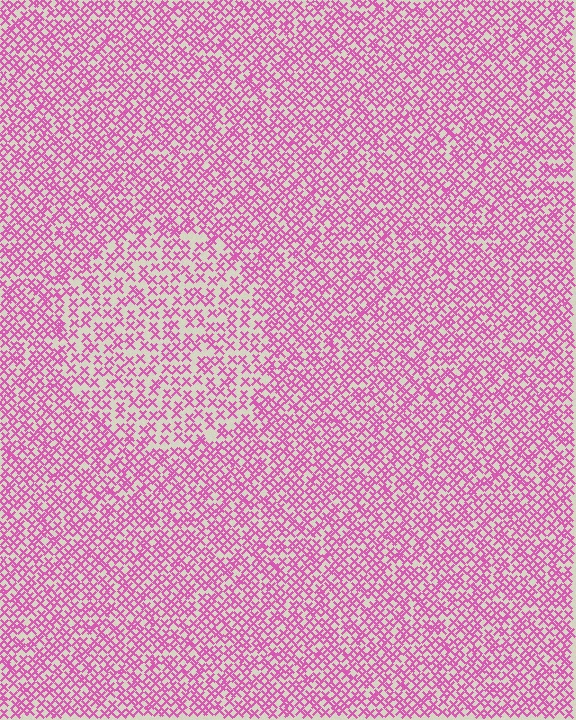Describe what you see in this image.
The image contains small pink elements arranged at two different densities. A circle-shaped region is visible where the elements are less densely packed than the surrounding area.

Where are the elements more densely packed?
The elements are more densely packed outside the circle boundary.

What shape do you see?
I see a circle.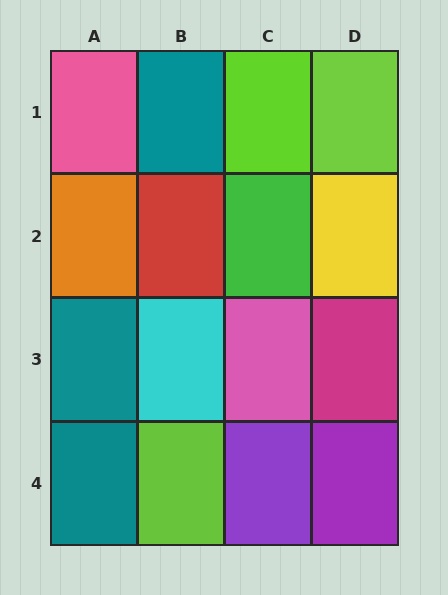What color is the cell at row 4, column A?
Teal.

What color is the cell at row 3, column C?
Pink.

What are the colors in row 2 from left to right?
Orange, red, green, yellow.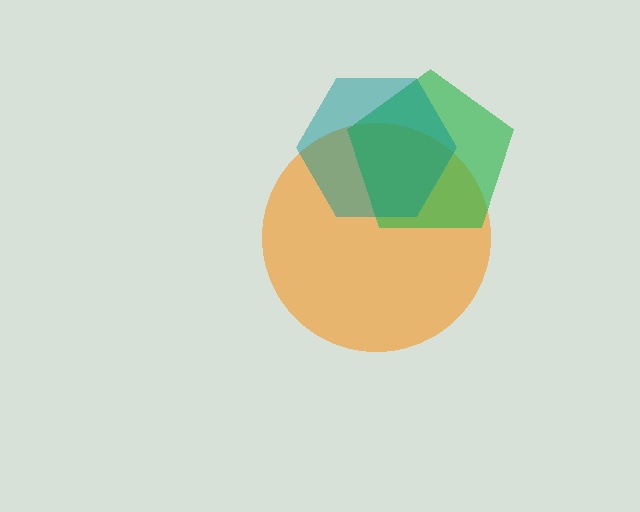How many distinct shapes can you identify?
There are 3 distinct shapes: an orange circle, a green pentagon, a teal hexagon.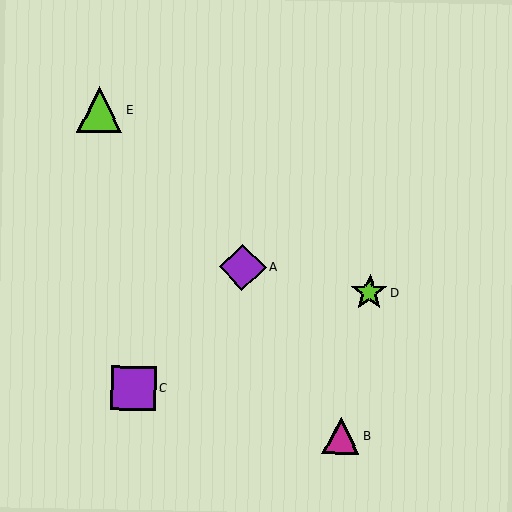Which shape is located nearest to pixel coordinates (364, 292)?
The lime star (labeled D) at (369, 292) is nearest to that location.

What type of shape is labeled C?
Shape C is a purple square.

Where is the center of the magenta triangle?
The center of the magenta triangle is at (341, 436).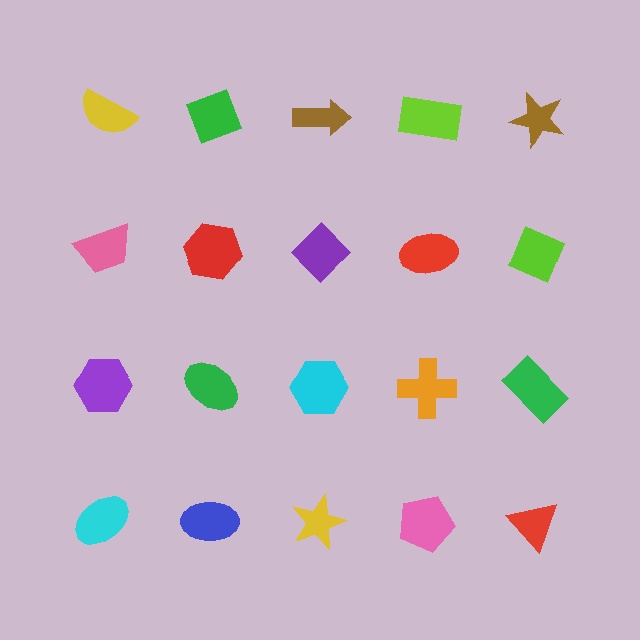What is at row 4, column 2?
A blue ellipse.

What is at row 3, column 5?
A green rectangle.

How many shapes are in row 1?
5 shapes.